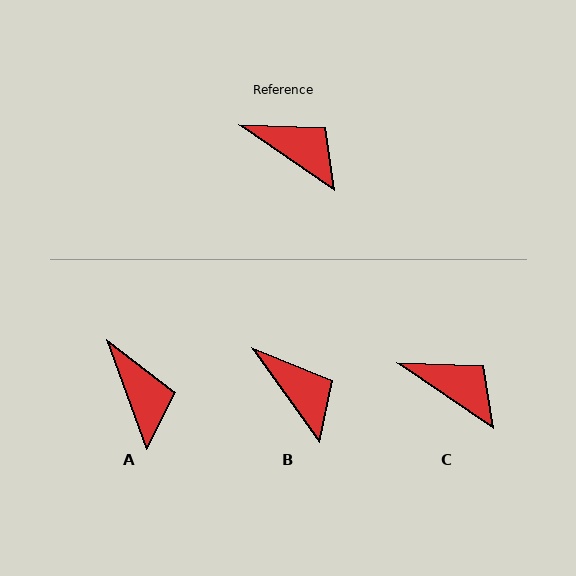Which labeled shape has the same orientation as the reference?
C.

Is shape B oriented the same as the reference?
No, it is off by about 20 degrees.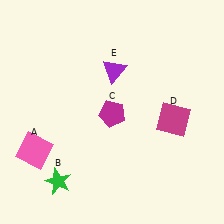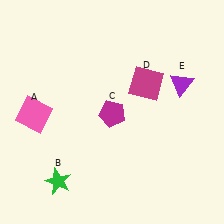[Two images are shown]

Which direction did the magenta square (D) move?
The magenta square (D) moved up.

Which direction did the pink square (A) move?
The pink square (A) moved up.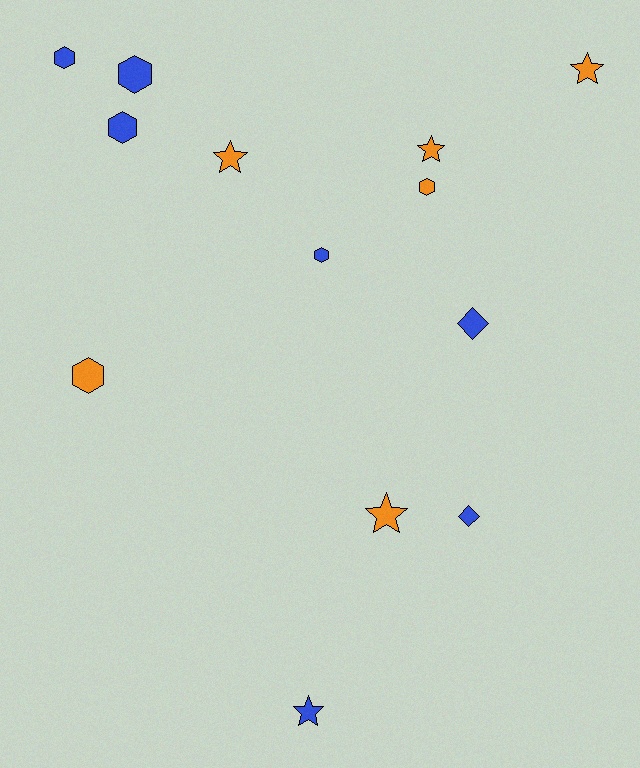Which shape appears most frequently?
Hexagon, with 6 objects.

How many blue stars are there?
There is 1 blue star.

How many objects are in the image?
There are 13 objects.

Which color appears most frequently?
Blue, with 7 objects.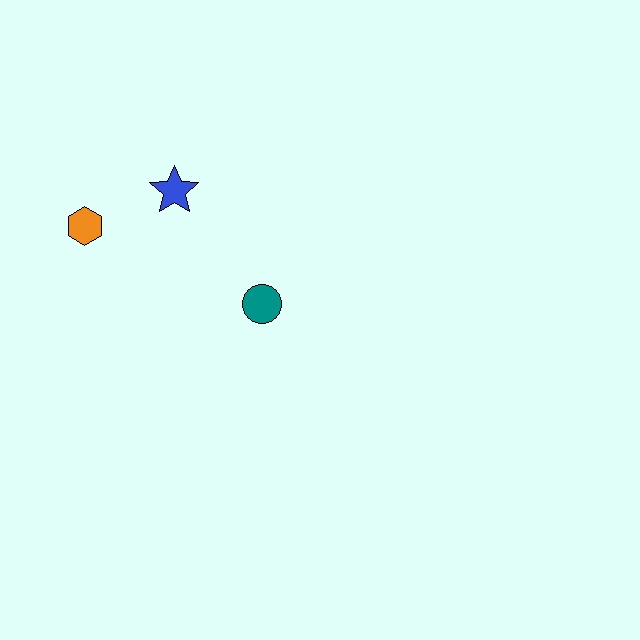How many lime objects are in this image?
There are no lime objects.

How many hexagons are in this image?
There is 1 hexagon.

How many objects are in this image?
There are 3 objects.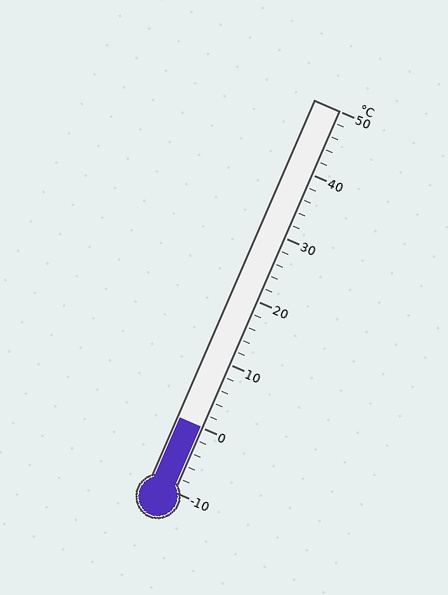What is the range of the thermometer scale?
The thermometer scale ranges from -10°C to 50°C.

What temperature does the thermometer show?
The thermometer shows approximately 0°C.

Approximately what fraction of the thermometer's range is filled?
The thermometer is filled to approximately 15% of its range.